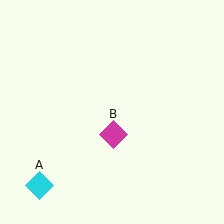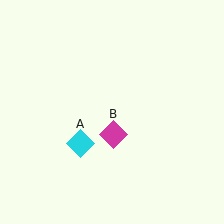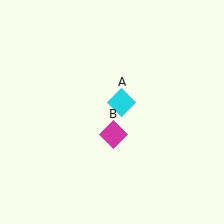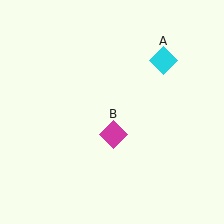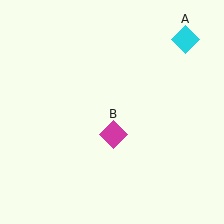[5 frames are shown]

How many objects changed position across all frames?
1 object changed position: cyan diamond (object A).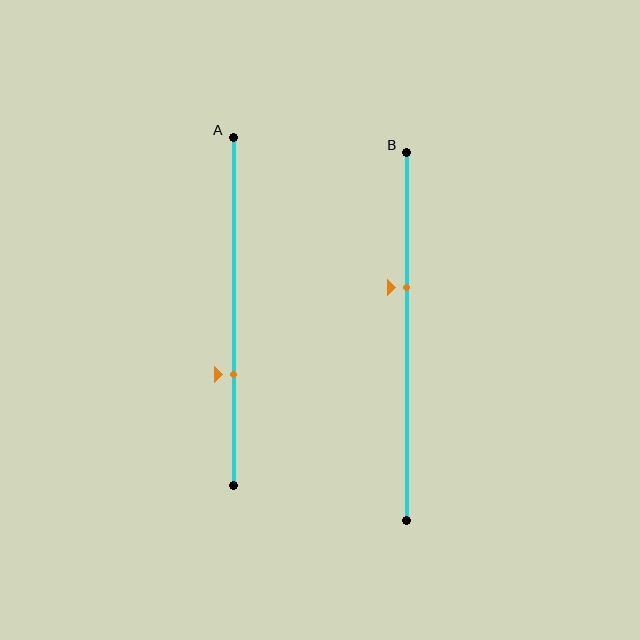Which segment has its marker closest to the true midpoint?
Segment B has its marker closest to the true midpoint.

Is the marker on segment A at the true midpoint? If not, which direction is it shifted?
No, the marker on segment A is shifted downward by about 18% of the segment length.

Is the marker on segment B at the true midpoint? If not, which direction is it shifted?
No, the marker on segment B is shifted upward by about 13% of the segment length.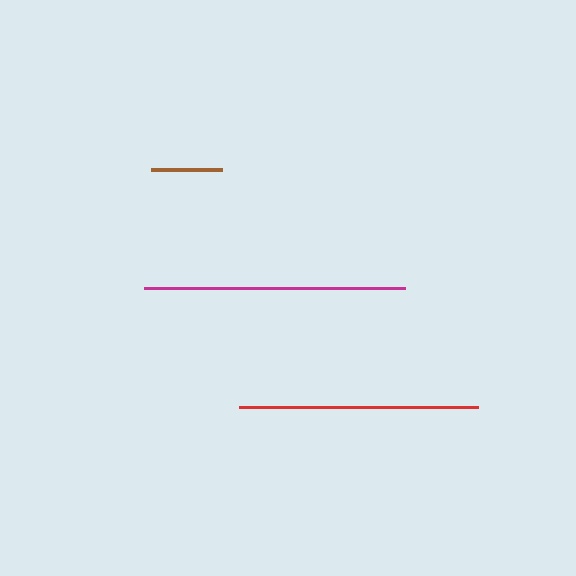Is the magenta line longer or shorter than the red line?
The magenta line is longer than the red line.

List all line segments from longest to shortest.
From longest to shortest: magenta, red, brown.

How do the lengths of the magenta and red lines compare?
The magenta and red lines are approximately the same length.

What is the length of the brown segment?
The brown segment is approximately 71 pixels long.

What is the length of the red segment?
The red segment is approximately 239 pixels long.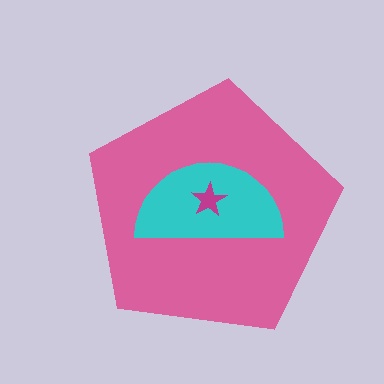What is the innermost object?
The magenta star.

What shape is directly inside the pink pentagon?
The cyan semicircle.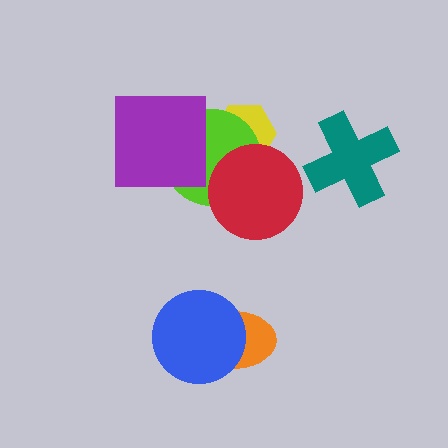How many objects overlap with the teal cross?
0 objects overlap with the teal cross.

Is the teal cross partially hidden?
No, no other shape covers it.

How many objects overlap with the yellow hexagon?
2 objects overlap with the yellow hexagon.